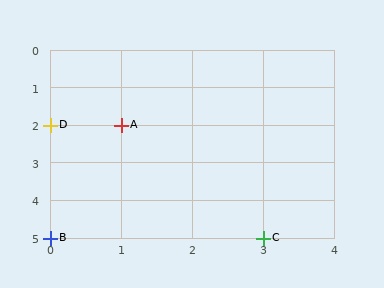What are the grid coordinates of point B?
Point B is at grid coordinates (0, 5).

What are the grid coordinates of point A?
Point A is at grid coordinates (1, 2).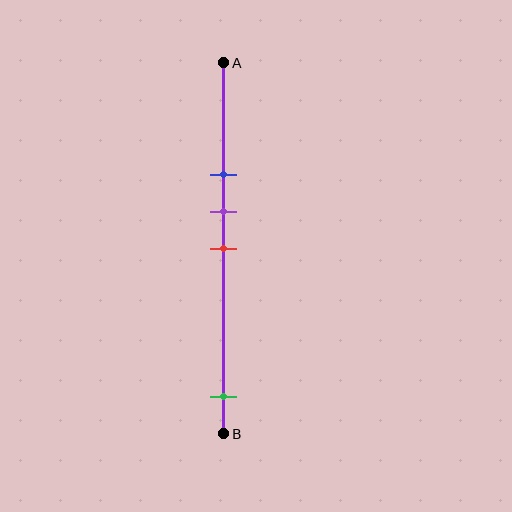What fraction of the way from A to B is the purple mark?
The purple mark is approximately 40% (0.4) of the way from A to B.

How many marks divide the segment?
There are 4 marks dividing the segment.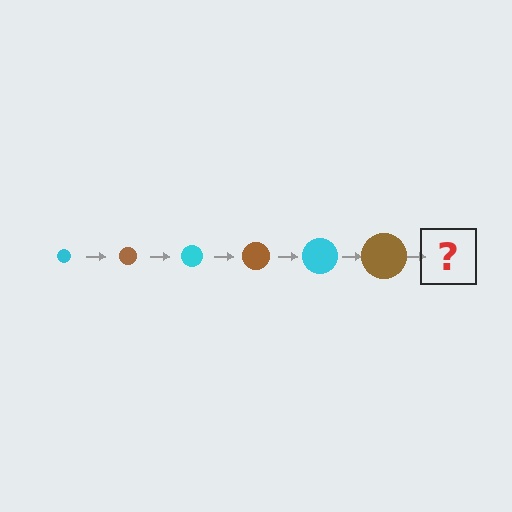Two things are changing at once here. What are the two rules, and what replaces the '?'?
The two rules are that the circle grows larger each step and the color cycles through cyan and brown. The '?' should be a cyan circle, larger than the previous one.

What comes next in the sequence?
The next element should be a cyan circle, larger than the previous one.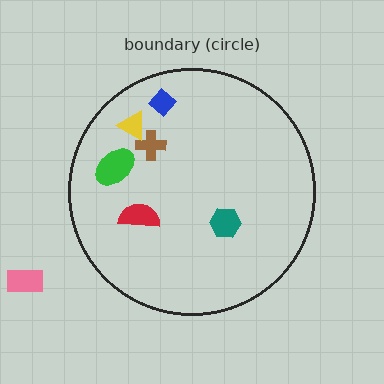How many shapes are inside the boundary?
6 inside, 1 outside.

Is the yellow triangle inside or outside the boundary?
Inside.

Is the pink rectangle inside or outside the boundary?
Outside.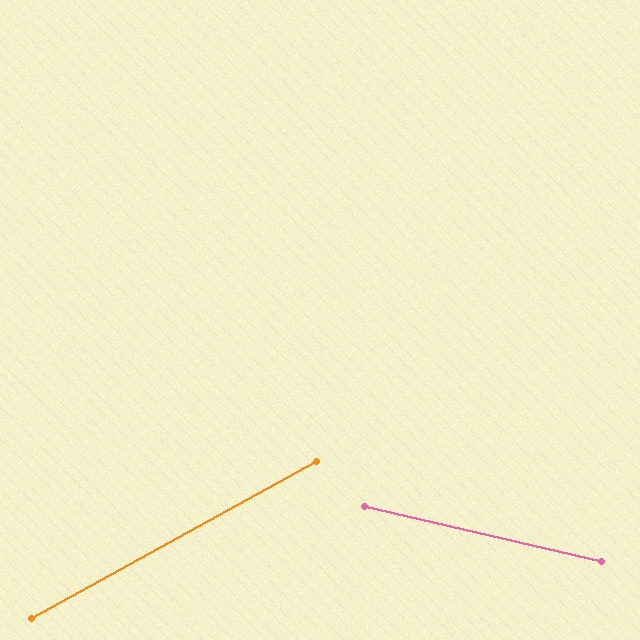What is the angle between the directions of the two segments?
Approximately 42 degrees.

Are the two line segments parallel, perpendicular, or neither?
Neither parallel nor perpendicular — they differ by about 42°.